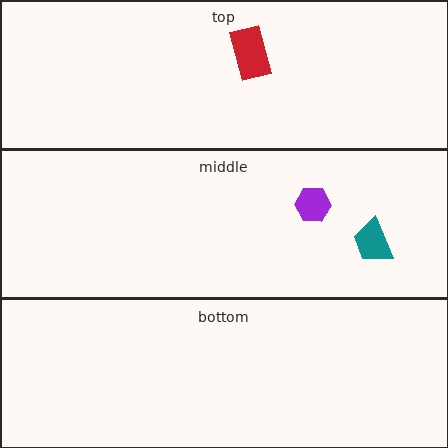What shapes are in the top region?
The red rectangle.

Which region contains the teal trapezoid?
The middle region.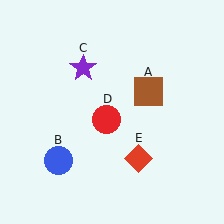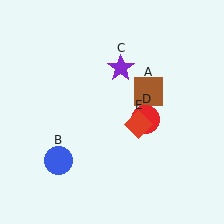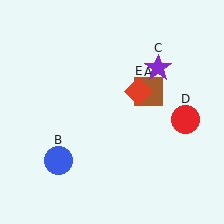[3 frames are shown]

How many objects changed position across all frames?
3 objects changed position: purple star (object C), red circle (object D), red diamond (object E).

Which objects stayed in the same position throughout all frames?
Brown square (object A) and blue circle (object B) remained stationary.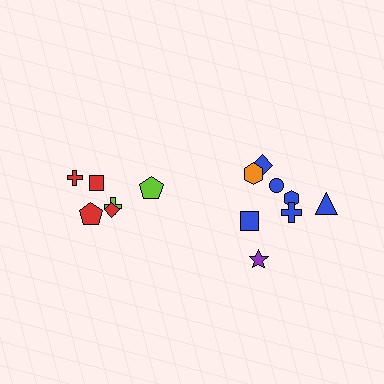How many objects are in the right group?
There are 8 objects.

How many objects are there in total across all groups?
There are 14 objects.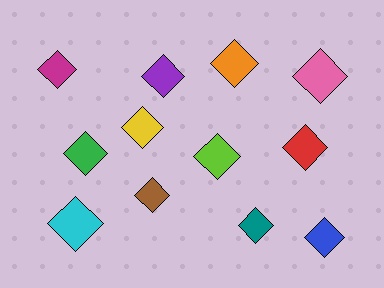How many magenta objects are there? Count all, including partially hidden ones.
There is 1 magenta object.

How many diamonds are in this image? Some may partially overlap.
There are 12 diamonds.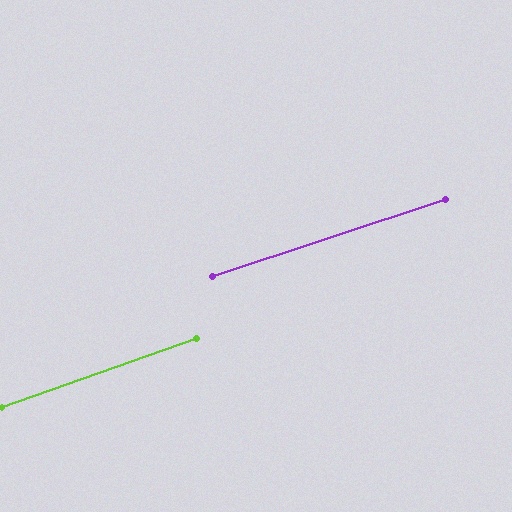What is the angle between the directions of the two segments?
Approximately 1 degree.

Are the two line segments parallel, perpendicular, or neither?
Parallel — their directions differ by only 1.0°.